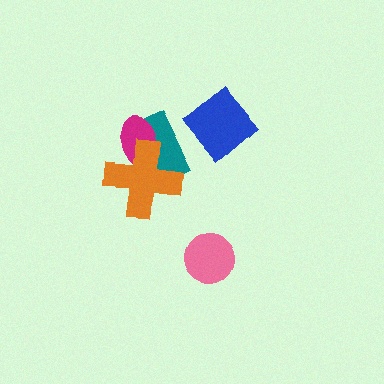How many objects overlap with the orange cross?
2 objects overlap with the orange cross.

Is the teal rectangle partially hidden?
Yes, it is partially covered by another shape.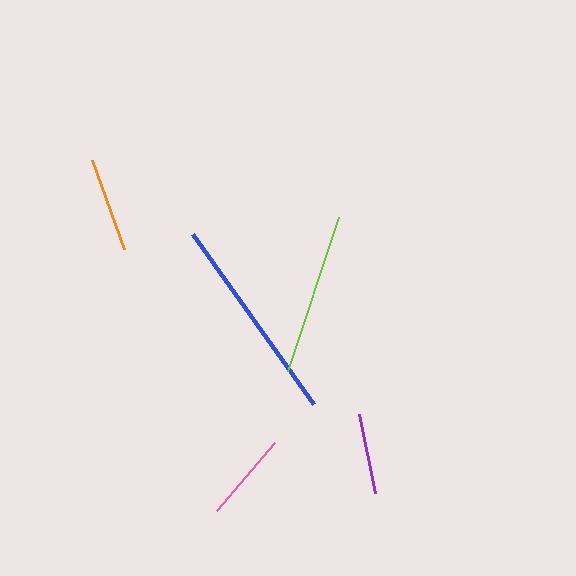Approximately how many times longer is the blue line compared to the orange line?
The blue line is approximately 2.2 times the length of the orange line.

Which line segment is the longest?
The blue line is the longest at approximately 208 pixels.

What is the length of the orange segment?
The orange segment is approximately 95 pixels long.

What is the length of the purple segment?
The purple segment is approximately 81 pixels long.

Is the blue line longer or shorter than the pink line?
The blue line is longer than the pink line.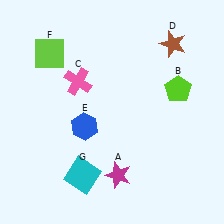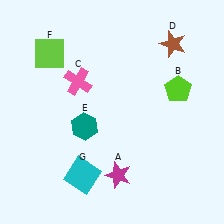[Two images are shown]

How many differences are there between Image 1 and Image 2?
There is 1 difference between the two images.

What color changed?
The hexagon (E) changed from blue in Image 1 to teal in Image 2.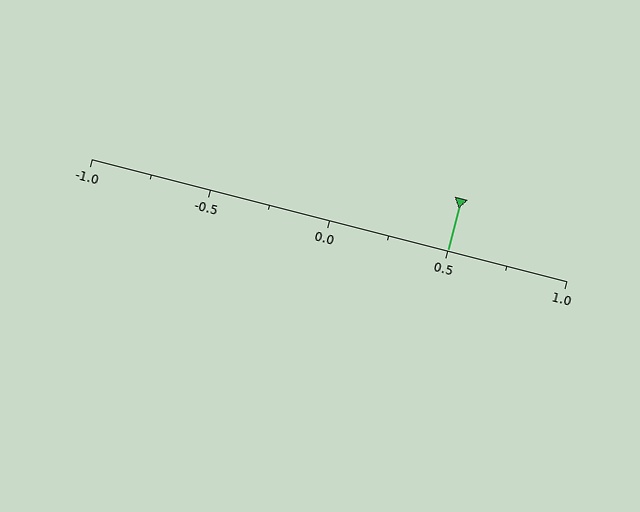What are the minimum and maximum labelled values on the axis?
The axis runs from -1.0 to 1.0.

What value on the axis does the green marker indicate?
The marker indicates approximately 0.5.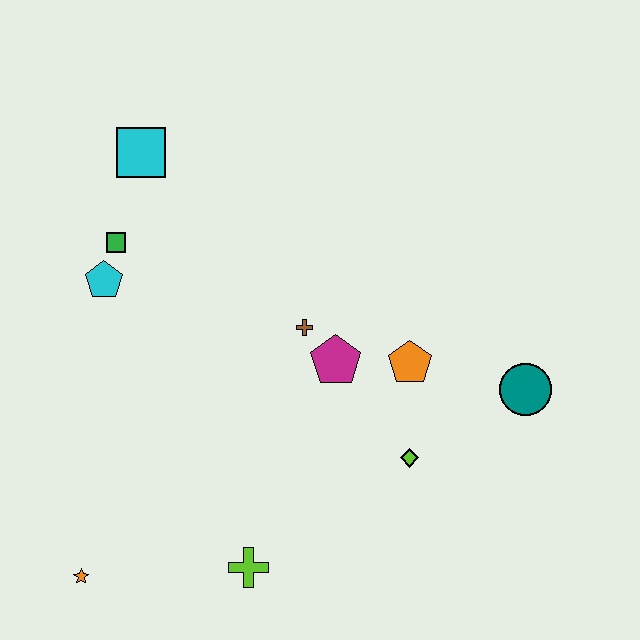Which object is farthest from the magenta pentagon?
The orange star is farthest from the magenta pentagon.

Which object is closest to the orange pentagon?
The magenta pentagon is closest to the orange pentagon.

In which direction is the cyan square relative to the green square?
The cyan square is above the green square.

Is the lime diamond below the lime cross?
No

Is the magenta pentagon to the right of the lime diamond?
No